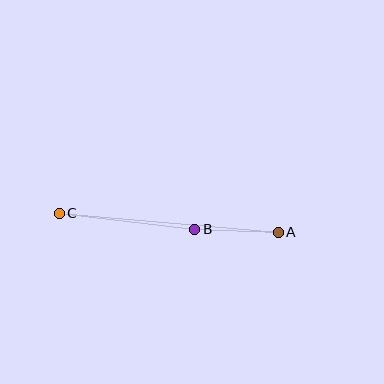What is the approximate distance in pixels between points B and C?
The distance between B and C is approximately 136 pixels.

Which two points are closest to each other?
Points A and B are closest to each other.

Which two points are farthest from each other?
Points A and C are farthest from each other.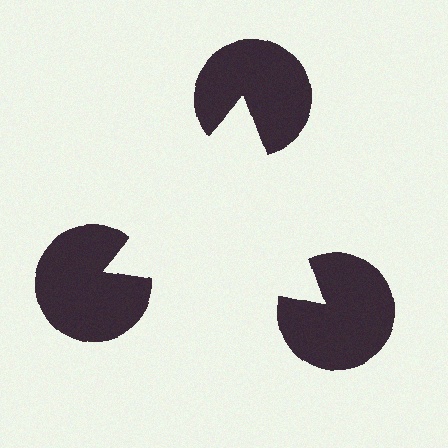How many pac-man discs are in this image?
There are 3 — one at each vertex of the illusory triangle.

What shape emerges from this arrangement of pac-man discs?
An illusory triangle — its edges are inferred from the aligned wedge cuts in the pac-man discs, not physically drawn.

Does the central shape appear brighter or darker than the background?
It typically appears slightly brighter than the background, even though no actual brightness change is drawn.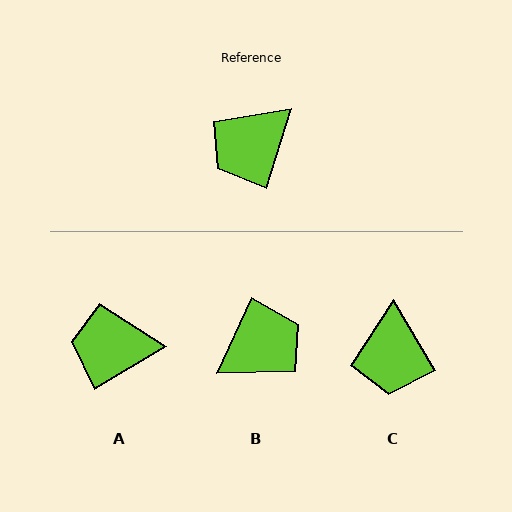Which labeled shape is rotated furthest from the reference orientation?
B, about 172 degrees away.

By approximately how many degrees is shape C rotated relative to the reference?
Approximately 48 degrees counter-clockwise.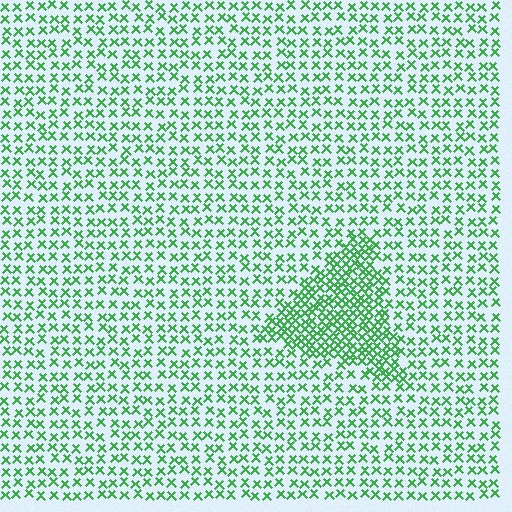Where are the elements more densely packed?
The elements are more densely packed inside the triangle boundary.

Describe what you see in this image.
The image contains small green elements arranged at two different densities. A triangle-shaped region is visible where the elements are more densely packed than the surrounding area.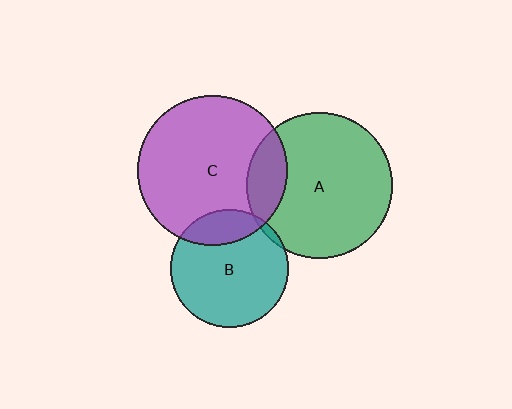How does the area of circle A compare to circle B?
Approximately 1.5 times.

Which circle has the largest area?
Circle C (purple).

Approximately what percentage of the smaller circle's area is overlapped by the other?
Approximately 15%.